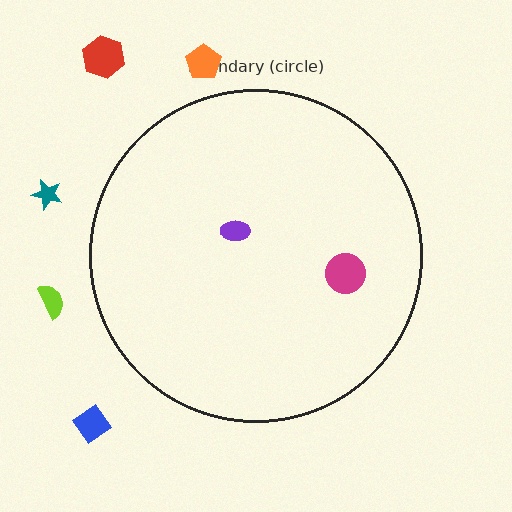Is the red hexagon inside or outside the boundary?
Outside.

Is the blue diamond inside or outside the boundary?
Outside.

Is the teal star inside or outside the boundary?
Outside.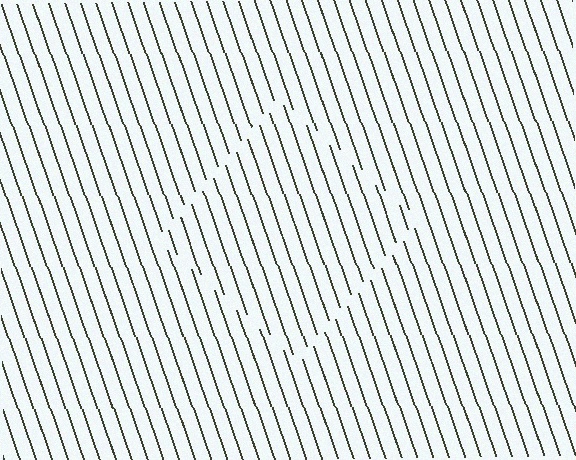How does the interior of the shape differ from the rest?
The interior of the shape contains the same grating, shifted by half a period — the contour is defined by the phase discontinuity where line-ends from the inner and outer gratings abut.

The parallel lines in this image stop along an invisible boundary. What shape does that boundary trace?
An illusory square. The interior of the shape contains the same grating, shifted by half a period — the contour is defined by the phase discontinuity where line-ends from the inner and outer gratings abut.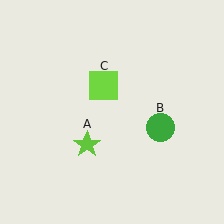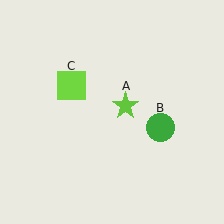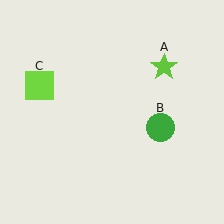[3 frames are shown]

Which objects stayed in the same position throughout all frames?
Green circle (object B) remained stationary.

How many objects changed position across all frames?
2 objects changed position: lime star (object A), lime square (object C).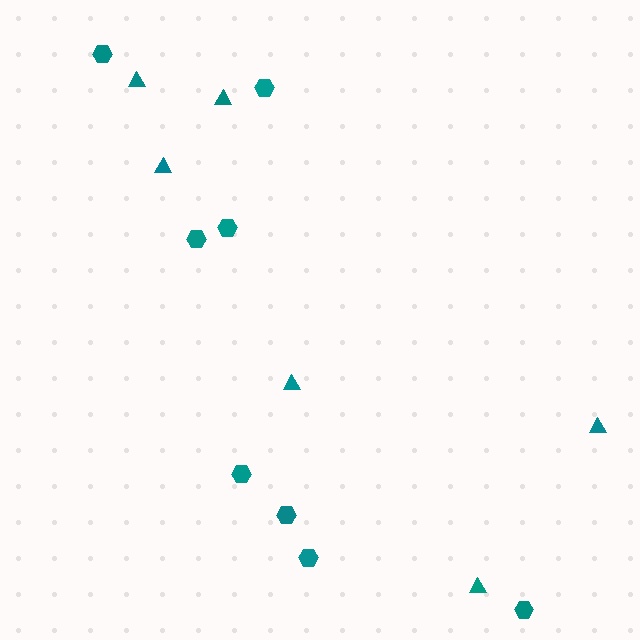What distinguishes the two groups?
There are 2 groups: one group of hexagons (8) and one group of triangles (6).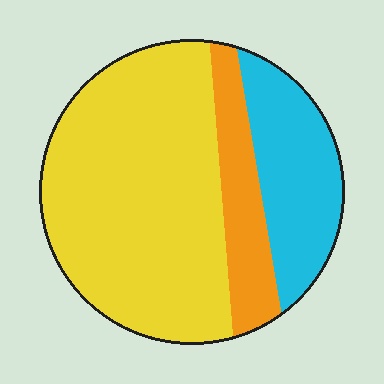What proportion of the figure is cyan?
Cyan takes up about one quarter (1/4) of the figure.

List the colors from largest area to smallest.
From largest to smallest: yellow, cyan, orange.